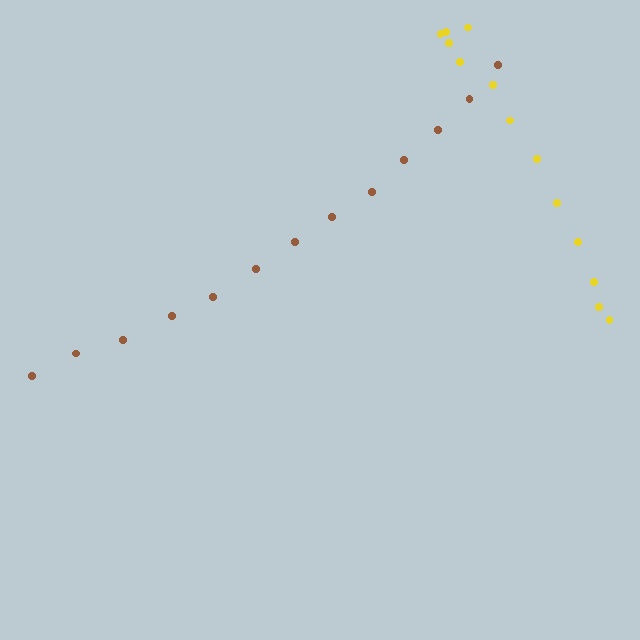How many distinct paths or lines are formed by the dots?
There are 2 distinct paths.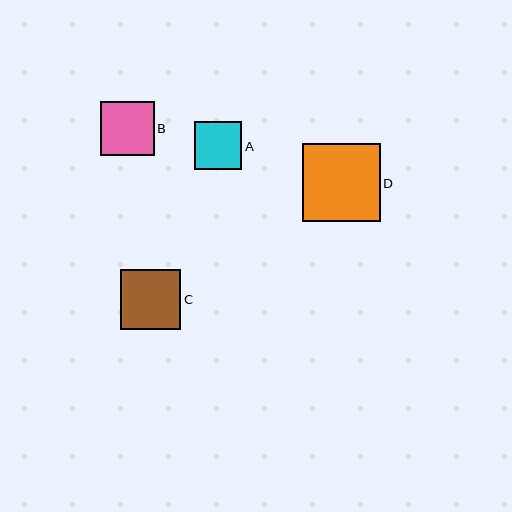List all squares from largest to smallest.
From largest to smallest: D, C, B, A.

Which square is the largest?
Square D is the largest with a size of approximately 78 pixels.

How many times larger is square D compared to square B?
Square D is approximately 1.5 times the size of square B.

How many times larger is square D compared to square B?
Square D is approximately 1.5 times the size of square B.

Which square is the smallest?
Square A is the smallest with a size of approximately 47 pixels.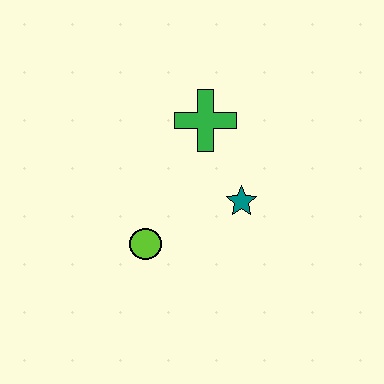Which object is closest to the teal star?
The green cross is closest to the teal star.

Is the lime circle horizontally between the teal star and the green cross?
No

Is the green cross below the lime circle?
No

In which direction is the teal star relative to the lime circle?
The teal star is to the right of the lime circle.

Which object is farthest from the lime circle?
The green cross is farthest from the lime circle.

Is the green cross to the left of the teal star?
Yes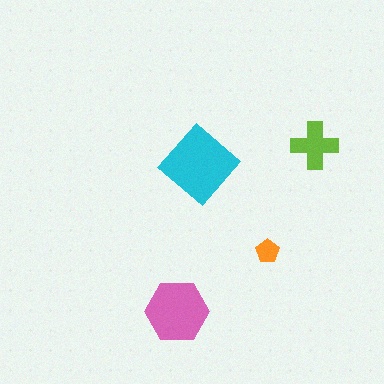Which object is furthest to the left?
The pink hexagon is leftmost.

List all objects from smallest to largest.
The orange pentagon, the lime cross, the pink hexagon, the cyan diamond.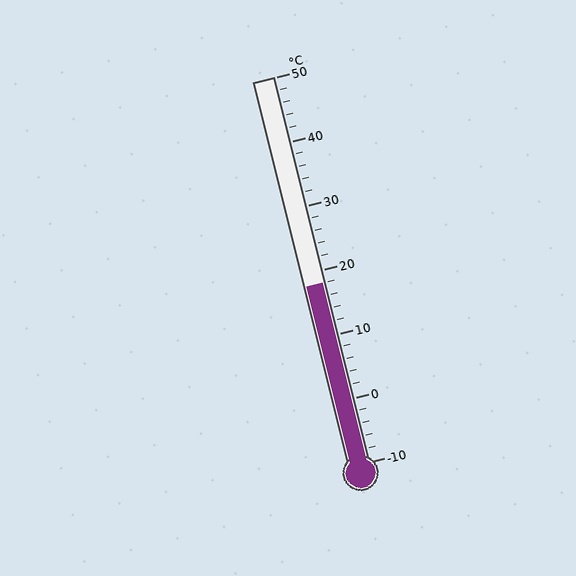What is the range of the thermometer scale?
The thermometer scale ranges from -10°C to 50°C.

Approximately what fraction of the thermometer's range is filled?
The thermometer is filled to approximately 45% of its range.